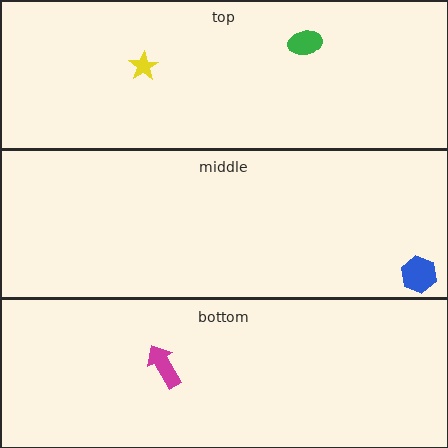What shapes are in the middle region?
The blue hexagon.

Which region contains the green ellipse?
The top region.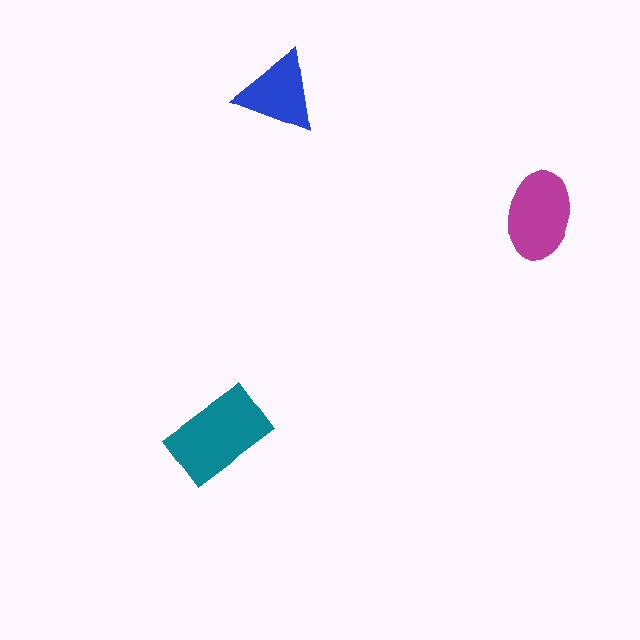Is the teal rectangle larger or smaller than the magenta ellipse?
Larger.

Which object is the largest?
The teal rectangle.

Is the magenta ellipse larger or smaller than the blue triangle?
Larger.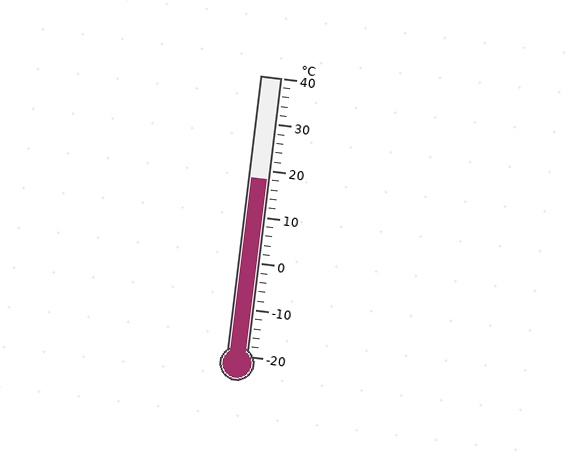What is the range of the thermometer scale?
The thermometer scale ranges from -20°C to 40°C.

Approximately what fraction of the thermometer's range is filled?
The thermometer is filled to approximately 65% of its range.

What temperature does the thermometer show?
The thermometer shows approximately 18°C.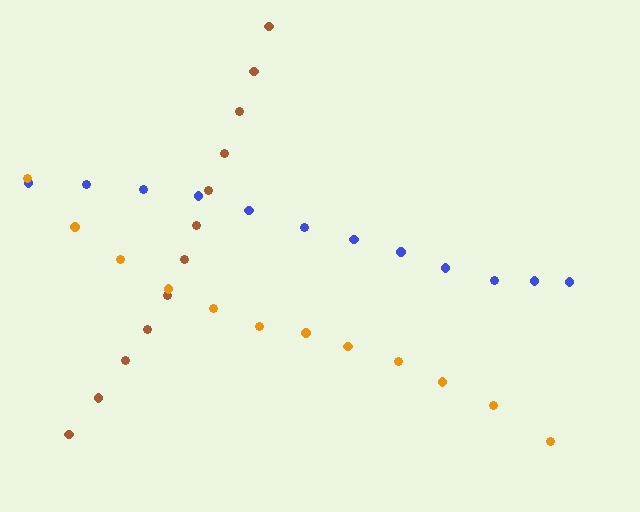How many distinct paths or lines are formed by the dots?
There are 3 distinct paths.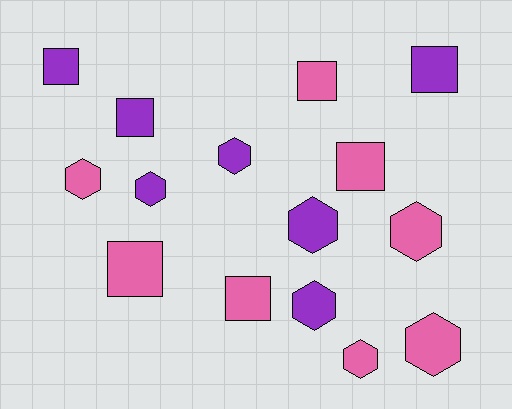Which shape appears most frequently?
Hexagon, with 8 objects.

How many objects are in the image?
There are 15 objects.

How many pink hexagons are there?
There are 4 pink hexagons.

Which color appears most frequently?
Pink, with 8 objects.